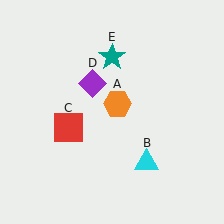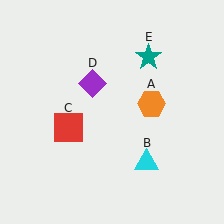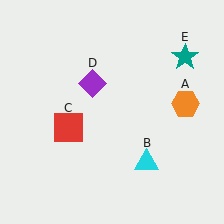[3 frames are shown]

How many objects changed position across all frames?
2 objects changed position: orange hexagon (object A), teal star (object E).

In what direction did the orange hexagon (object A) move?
The orange hexagon (object A) moved right.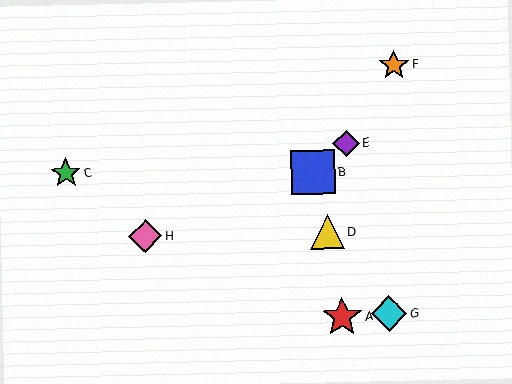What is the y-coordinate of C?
Object C is at y≈173.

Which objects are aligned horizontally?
Objects D, H are aligned horizontally.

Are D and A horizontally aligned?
No, D is at y≈232 and A is at y≈317.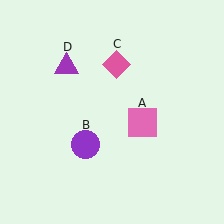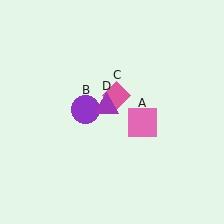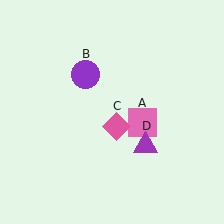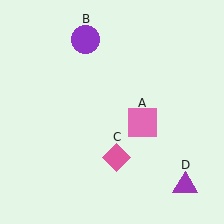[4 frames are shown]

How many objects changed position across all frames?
3 objects changed position: purple circle (object B), pink diamond (object C), purple triangle (object D).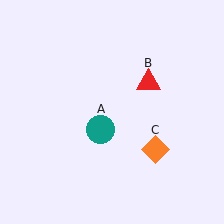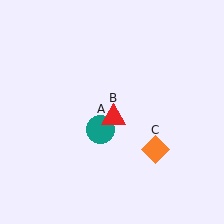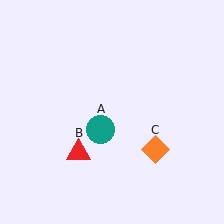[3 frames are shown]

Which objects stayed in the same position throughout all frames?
Teal circle (object A) and orange diamond (object C) remained stationary.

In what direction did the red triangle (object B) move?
The red triangle (object B) moved down and to the left.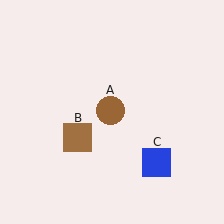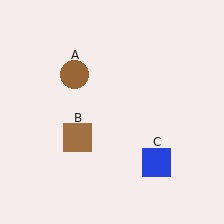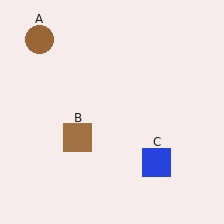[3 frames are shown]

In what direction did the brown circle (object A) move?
The brown circle (object A) moved up and to the left.